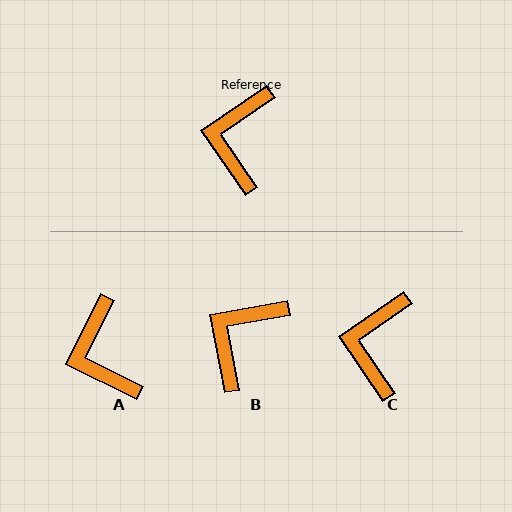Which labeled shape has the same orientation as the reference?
C.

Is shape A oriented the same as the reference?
No, it is off by about 29 degrees.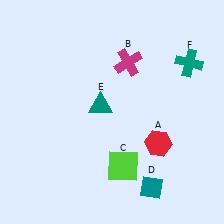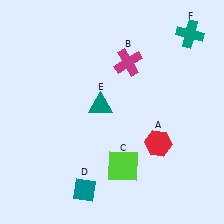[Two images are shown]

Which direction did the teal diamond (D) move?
The teal diamond (D) moved left.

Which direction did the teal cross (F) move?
The teal cross (F) moved up.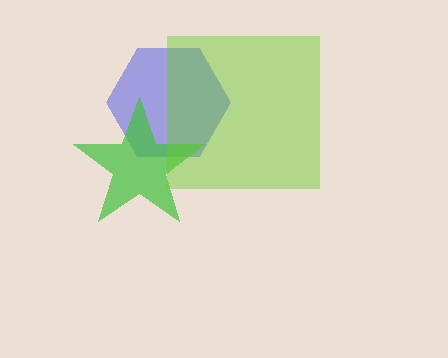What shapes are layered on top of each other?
The layered shapes are: a blue hexagon, a green star, a lime square.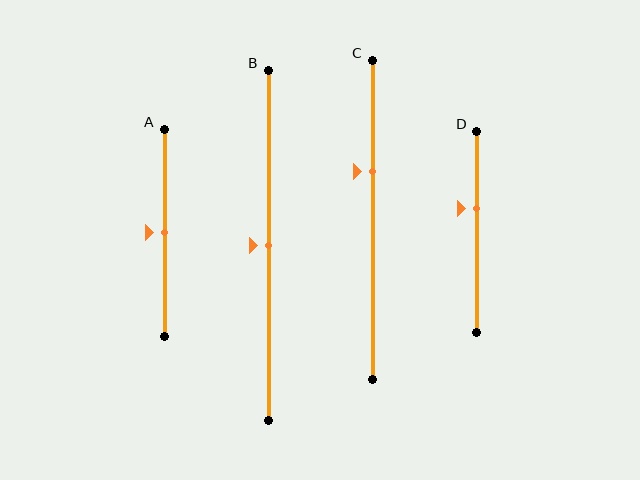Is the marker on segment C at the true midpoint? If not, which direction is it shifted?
No, the marker on segment C is shifted upward by about 15% of the segment length.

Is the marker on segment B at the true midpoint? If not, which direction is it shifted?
Yes, the marker on segment B is at the true midpoint.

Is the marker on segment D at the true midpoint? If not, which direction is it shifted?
No, the marker on segment D is shifted upward by about 12% of the segment length.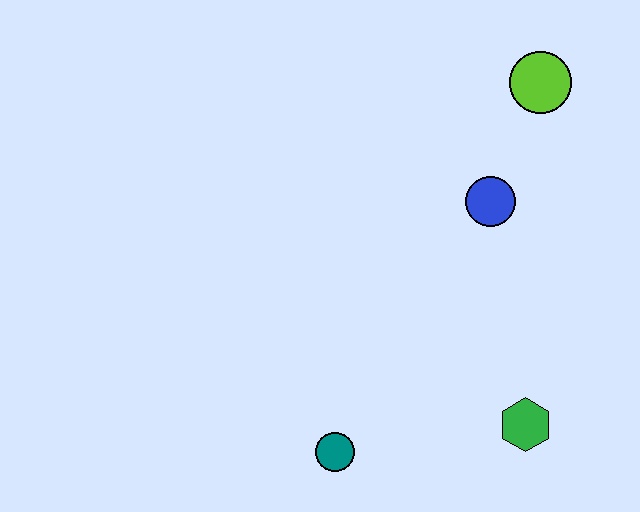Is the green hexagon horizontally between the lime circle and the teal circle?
Yes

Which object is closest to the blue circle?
The lime circle is closest to the blue circle.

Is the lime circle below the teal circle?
No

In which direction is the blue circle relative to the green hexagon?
The blue circle is above the green hexagon.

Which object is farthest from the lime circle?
The teal circle is farthest from the lime circle.